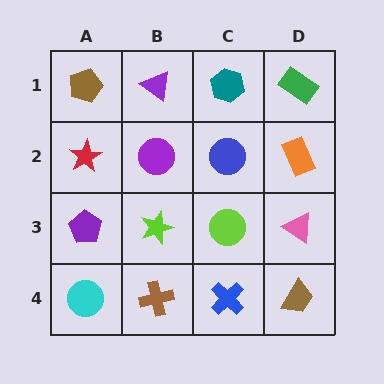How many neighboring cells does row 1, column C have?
3.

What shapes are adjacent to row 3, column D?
An orange rectangle (row 2, column D), a brown trapezoid (row 4, column D), a lime circle (row 3, column C).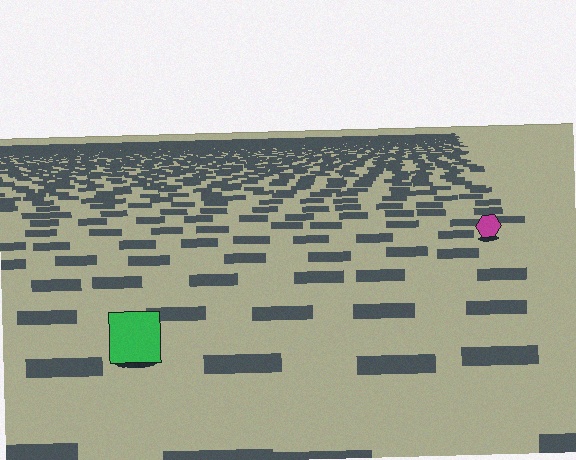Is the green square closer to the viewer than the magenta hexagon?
Yes. The green square is closer — you can tell from the texture gradient: the ground texture is coarser near it.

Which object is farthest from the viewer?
The magenta hexagon is farthest from the viewer. It appears smaller and the ground texture around it is denser.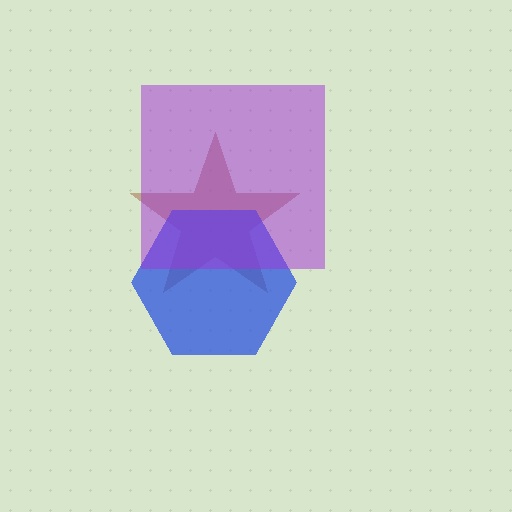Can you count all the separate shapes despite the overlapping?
Yes, there are 3 separate shapes.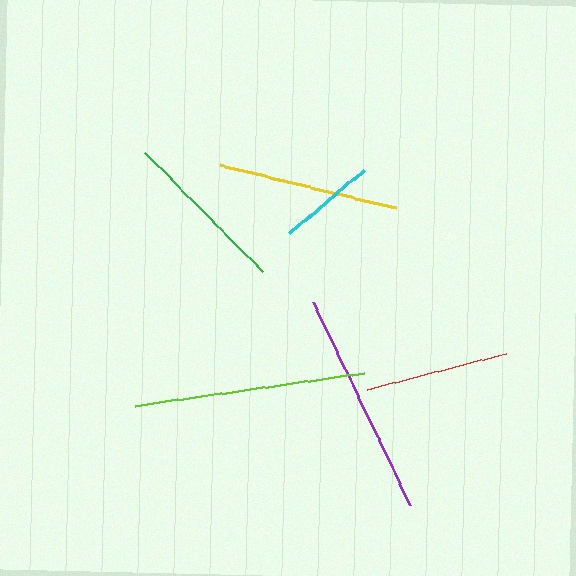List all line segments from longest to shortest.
From longest to shortest: lime, purple, yellow, green, red, cyan.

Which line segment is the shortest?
The cyan line is the shortest at approximately 98 pixels.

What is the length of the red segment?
The red segment is approximately 143 pixels long.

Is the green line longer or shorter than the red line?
The green line is longer than the red line.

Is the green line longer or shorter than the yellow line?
The yellow line is longer than the green line.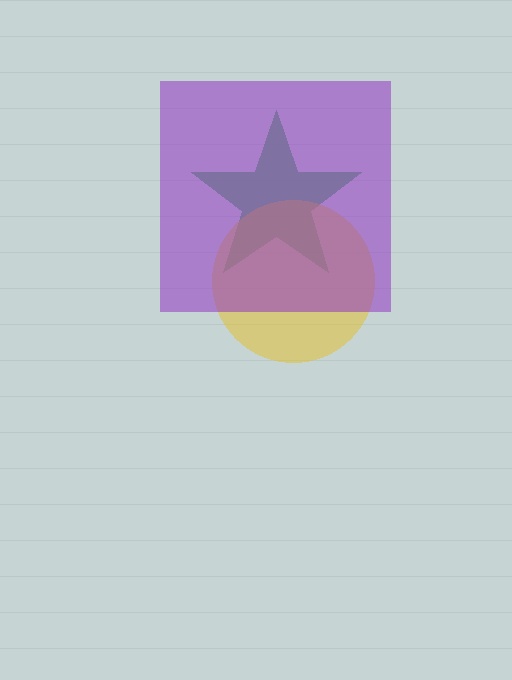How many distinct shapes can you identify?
There are 3 distinct shapes: a green star, a yellow circle, a purple square.